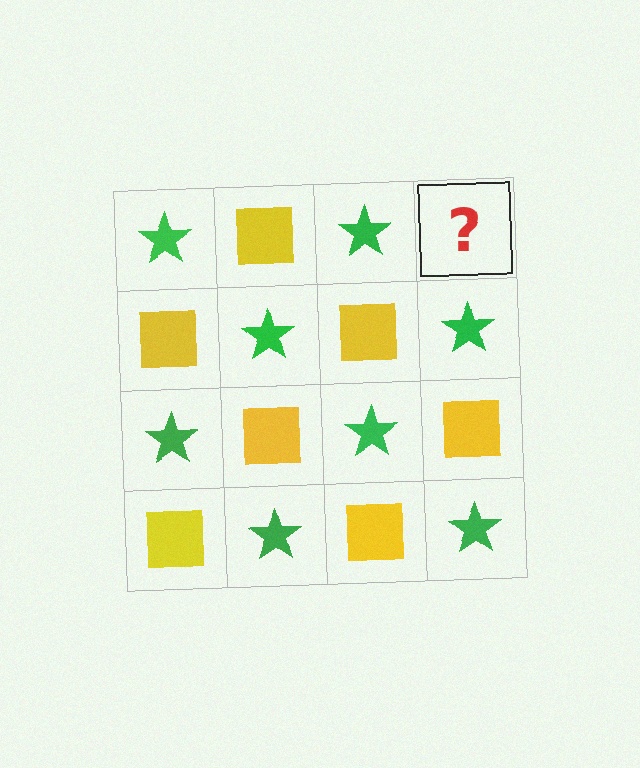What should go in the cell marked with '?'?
The missing cell should contain a yellow square.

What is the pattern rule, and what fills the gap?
The rule is that it alternates green star and yellow square in a checkerboard pattern. The gap should be filled with a yellow square.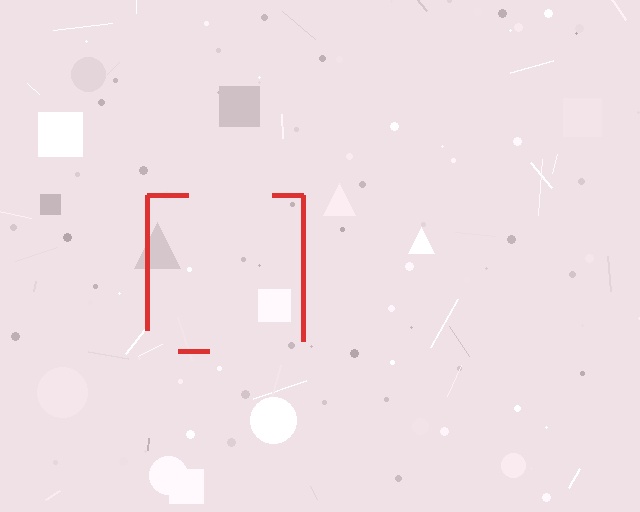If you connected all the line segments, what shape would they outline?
They would outline a square.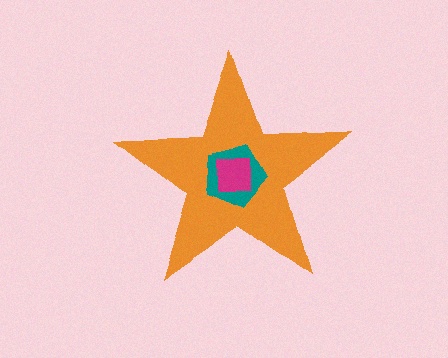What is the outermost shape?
The orange star.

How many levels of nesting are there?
3.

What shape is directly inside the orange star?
The teal pentagon.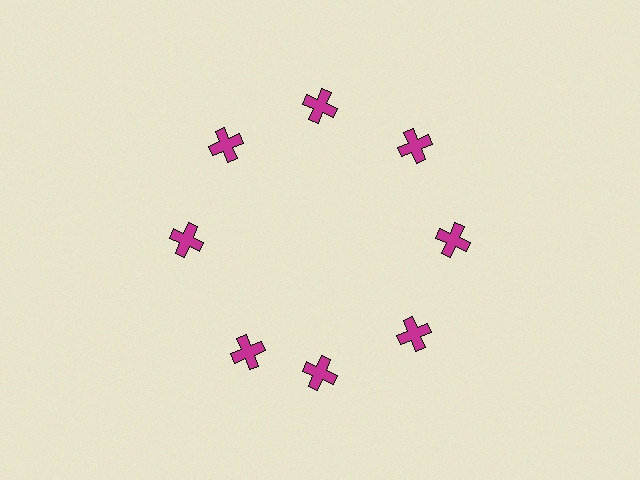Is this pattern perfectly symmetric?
No. The 8 magenta crosses are arranged in a ring, but one element near the 8 o'clock position is rotated out of alignment along the ring, breaking the 8-fold rotational symmetry.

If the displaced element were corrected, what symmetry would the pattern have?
It would have 8-fold rotational symmetry — the pattern would map onto itself every 45 degrees.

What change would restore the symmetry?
The symmetry would be restored by rotating it back into even spacing with its neighbors so that all 8 crosses sit at equal angles and equal distance from the center.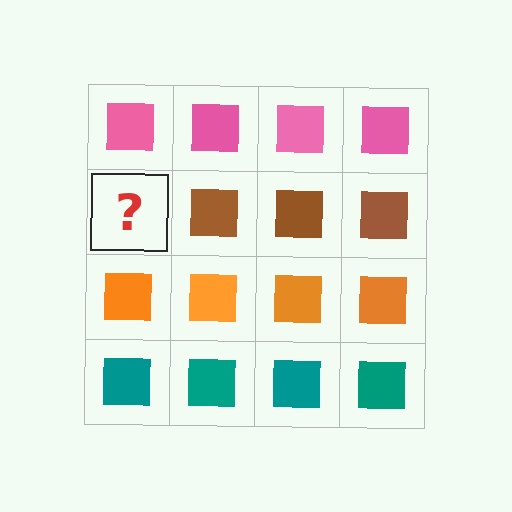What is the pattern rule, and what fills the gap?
The rule is that each row has a consistent color. The gap should be filled with a brown square.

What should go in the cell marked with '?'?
The missing cell should contain a brown square.